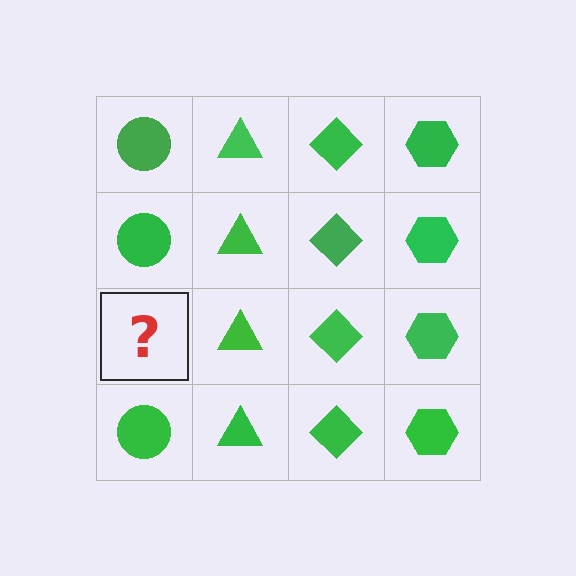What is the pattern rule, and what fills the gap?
The rule is that each column has a consistent shape. The gap should be filled with a green circle.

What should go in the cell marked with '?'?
The missing cell should contain a green circle.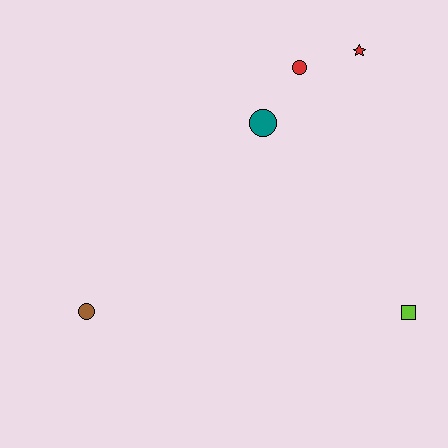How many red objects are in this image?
There are 2 red objects.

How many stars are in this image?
There is 1 star.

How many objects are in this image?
There are 5 objects.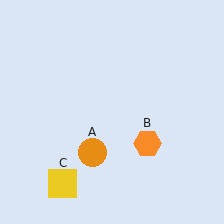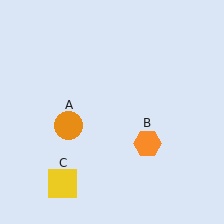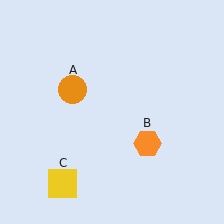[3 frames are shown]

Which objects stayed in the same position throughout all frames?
Orange hexagon (object B) and yellow square (object C) remained stationary.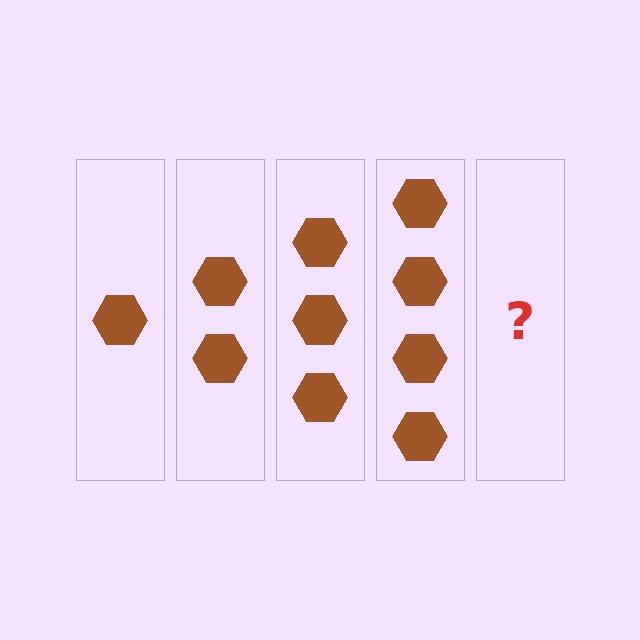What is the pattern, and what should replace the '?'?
The pattern is that each step adds one more hexagon. The '?' should be 5 hexagons.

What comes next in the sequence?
The next element should be 5 hexagons.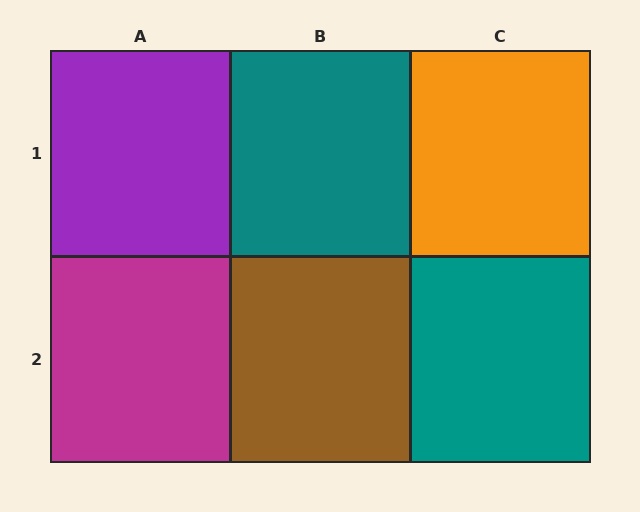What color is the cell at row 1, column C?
Orange.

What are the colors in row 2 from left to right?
Magenta, brown, teal.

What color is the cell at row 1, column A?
Purple.